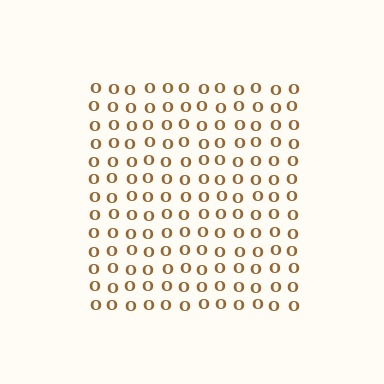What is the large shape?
The large shape is a square.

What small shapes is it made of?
It is made of small letter O's.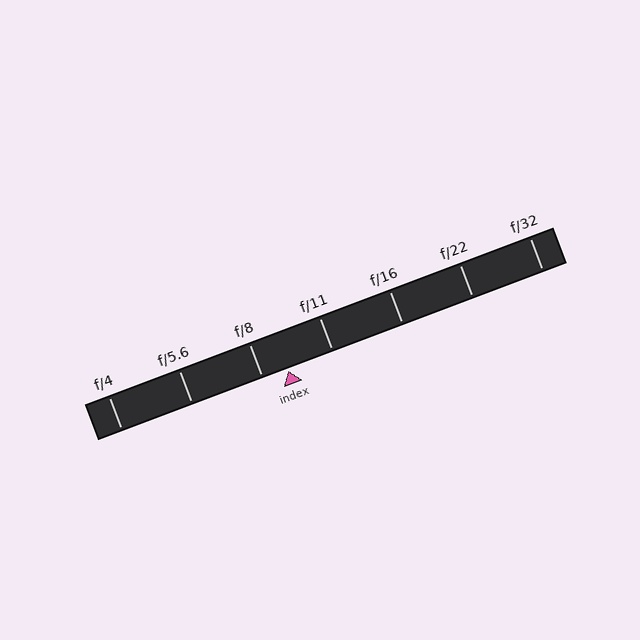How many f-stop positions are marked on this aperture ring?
There are 7 f-stop positions marked.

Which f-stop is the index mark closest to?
The index mark is closest to f/8.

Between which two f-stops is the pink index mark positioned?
The index mark is between f/8 and f/11.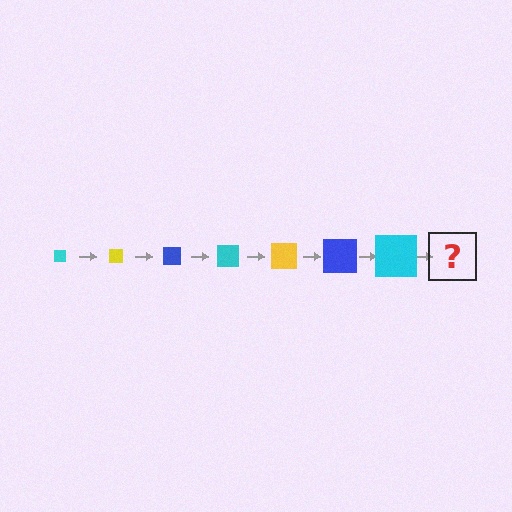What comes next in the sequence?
The next element should be a yellow square, larger than the previous one.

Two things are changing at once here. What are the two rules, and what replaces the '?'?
The two rules are that the square grows larger each step and the color cycles through cyan, yellow, and blue. The '?' should be a yellow square, larger than the previous one.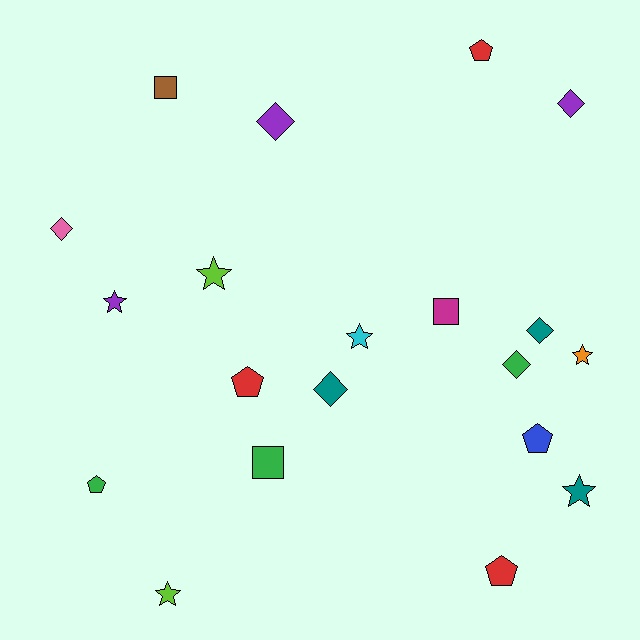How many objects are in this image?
There are 20 objects.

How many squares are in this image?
There are 3 squares.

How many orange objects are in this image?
There is 1 orange object.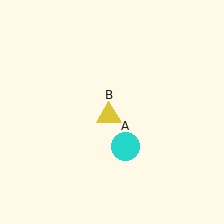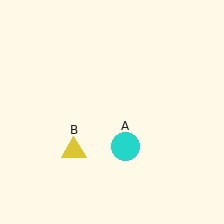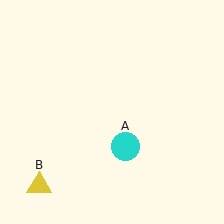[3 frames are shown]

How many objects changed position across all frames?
1 object changed position: yellow triangle (object B).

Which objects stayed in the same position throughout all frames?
Cyan circle (object A) remained stationary.